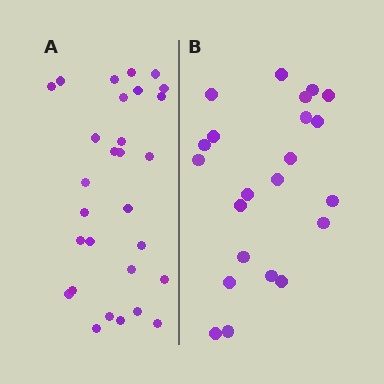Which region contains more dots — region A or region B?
Region A (the left region) has more dots.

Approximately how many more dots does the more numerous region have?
Region A has roughly 8 or so more dots than region B.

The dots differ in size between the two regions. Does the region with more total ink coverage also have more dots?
No. Region B has more total ink coverage because its dots are larger, but region A actually contains more individual dots. Total area can be misleading — the number of items is what matters here.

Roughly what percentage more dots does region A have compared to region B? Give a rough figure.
About 30% more.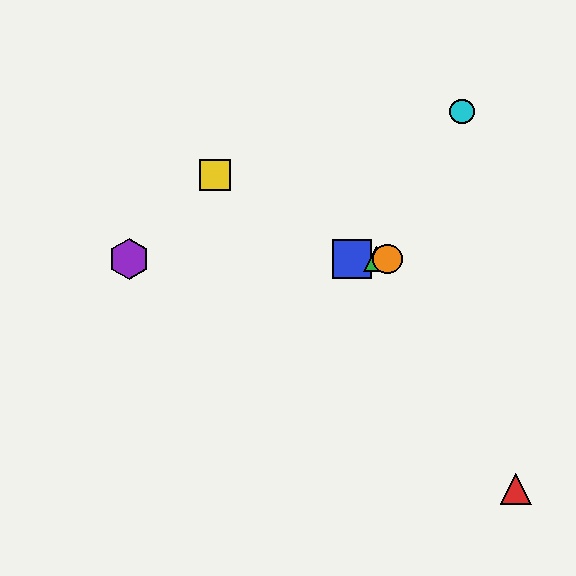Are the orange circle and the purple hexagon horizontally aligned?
Yes, both are at y≈259.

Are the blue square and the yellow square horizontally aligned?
No, the blue square is at y≈259 and the yellow square is at y≈175.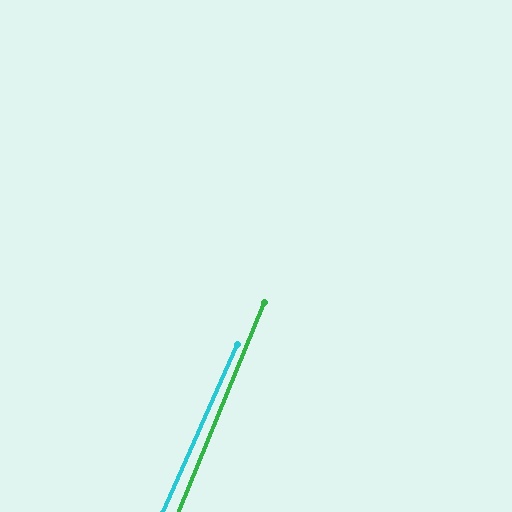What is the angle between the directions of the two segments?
Approximately 2 degrees.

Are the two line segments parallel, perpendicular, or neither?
Parallel — their directions differ by only 1.8°.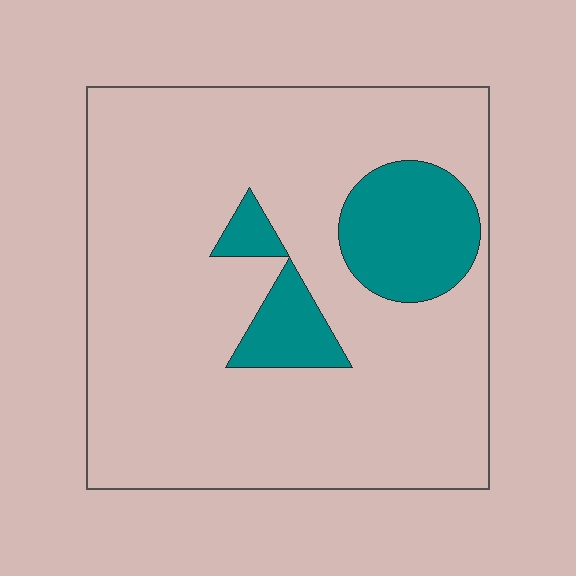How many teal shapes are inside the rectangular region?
3.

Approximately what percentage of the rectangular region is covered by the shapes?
Approximately 15%.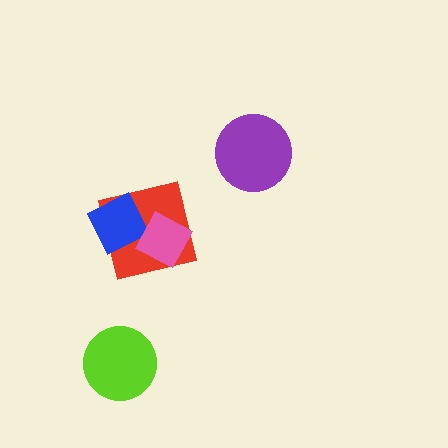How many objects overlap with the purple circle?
0 objects overlap with the purple circle.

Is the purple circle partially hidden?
No, no other shape covers it.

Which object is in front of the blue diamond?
The pink diamond is in front of the blue diamond.